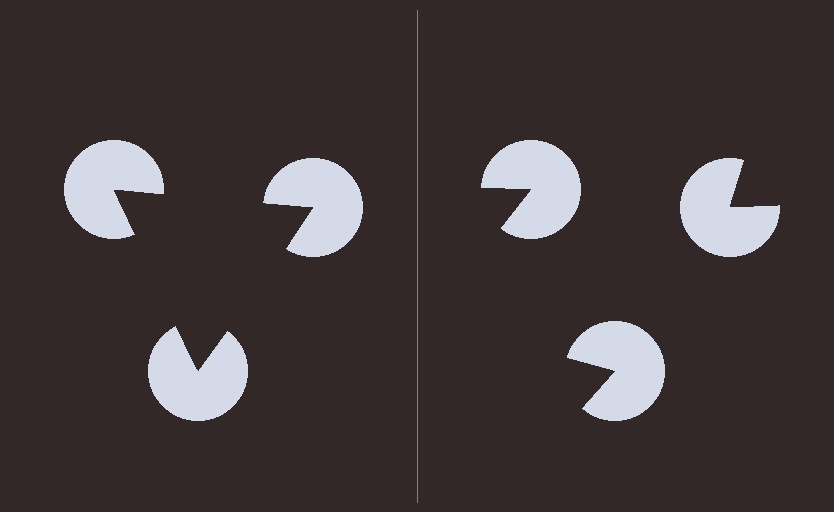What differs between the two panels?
The pac-man discs are positioned identically on both sides; only the wedge orientations differ. On the left they align to a triangle; on the right they are misaligned.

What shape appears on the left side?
An illusory triangle.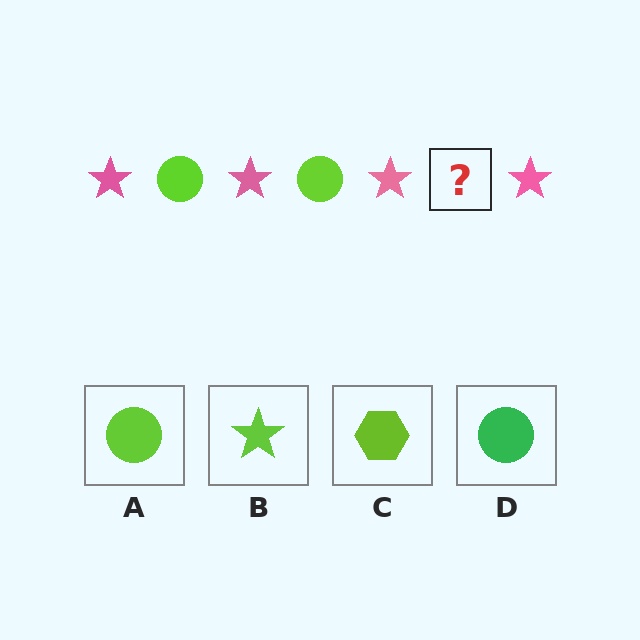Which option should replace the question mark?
Option A.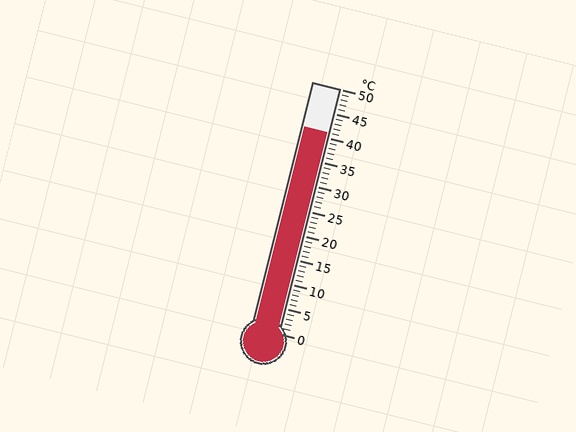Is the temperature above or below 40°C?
The temperature is above 40°C.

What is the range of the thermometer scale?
The thermometer scale ranges from 0°C to 50°C.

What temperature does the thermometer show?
The thermometer shows approximately 41°C.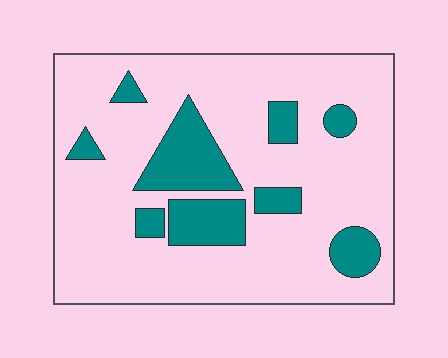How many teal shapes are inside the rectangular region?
9.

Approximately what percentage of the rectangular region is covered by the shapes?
Approximately 20%.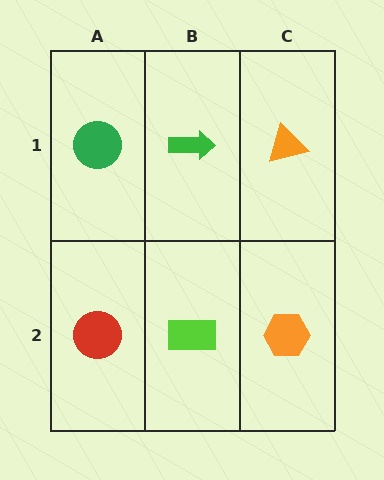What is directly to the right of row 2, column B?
An orange hexagon.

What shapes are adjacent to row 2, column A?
A green circle (row 1, column A), a lime rectangle (row 2, column B).